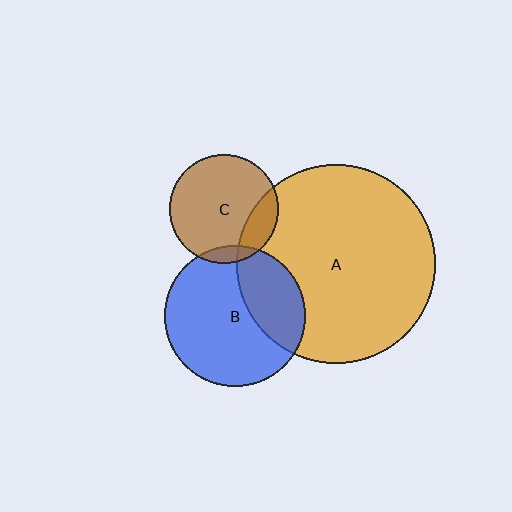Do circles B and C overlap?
Yes.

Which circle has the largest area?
Circle A (orange).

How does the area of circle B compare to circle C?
Approximately 1.7 times.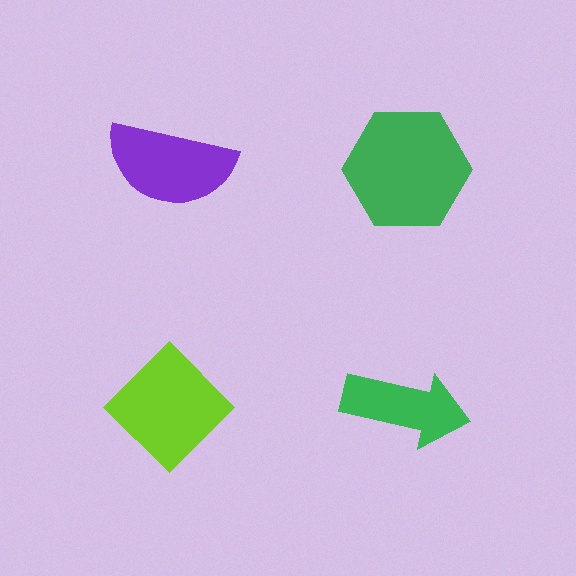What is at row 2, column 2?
A green arrow.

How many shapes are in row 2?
2 shapes.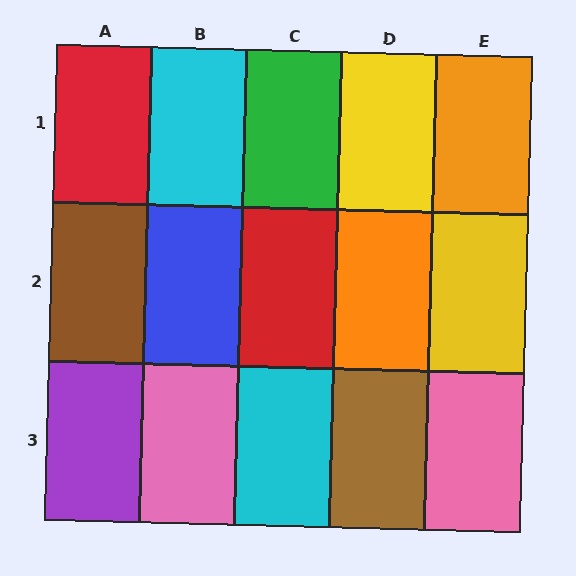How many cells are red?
2 cells are red.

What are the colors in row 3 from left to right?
Purple, pink, cyan, brown, pink.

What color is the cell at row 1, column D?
Yellow.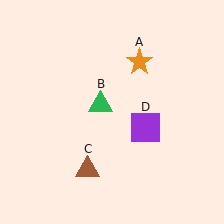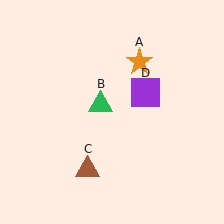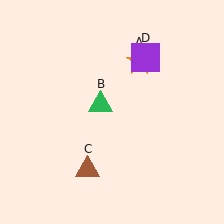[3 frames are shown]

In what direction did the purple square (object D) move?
The purple square (object D) moved up.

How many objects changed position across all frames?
1 object changed position: purple square (object D).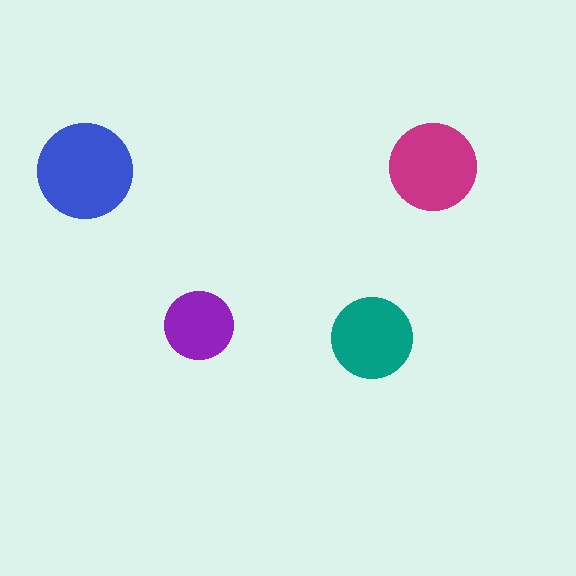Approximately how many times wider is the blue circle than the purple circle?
About 1.5 times wider.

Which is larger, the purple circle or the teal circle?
The teal one.